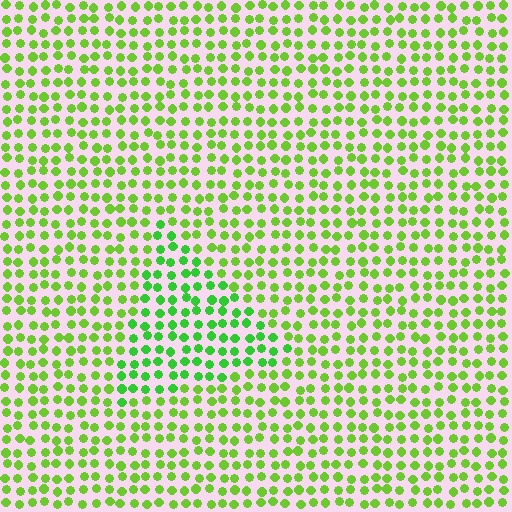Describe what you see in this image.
The image is filled with small lime elements in a uniform arrangement. A triangle-shaped region is visible where the elements are tinted to a slightly different hue, forming a subtle color boundary.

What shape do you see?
I see a triangle.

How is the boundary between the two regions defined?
The boundary is defined purely by a slight shift in hue (about 24 degrees). Spacing, size, and orientation are identical on both sides.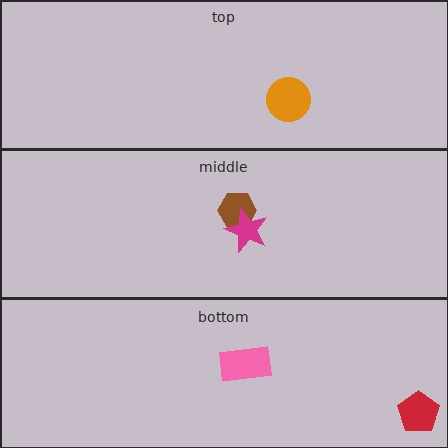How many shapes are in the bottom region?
2.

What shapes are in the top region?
The orange circle.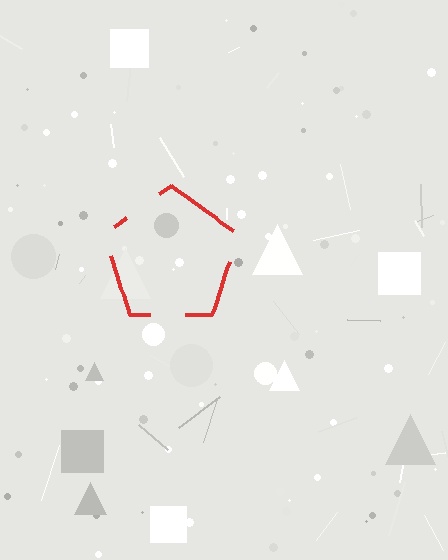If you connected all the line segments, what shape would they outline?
They would outline a pentagon.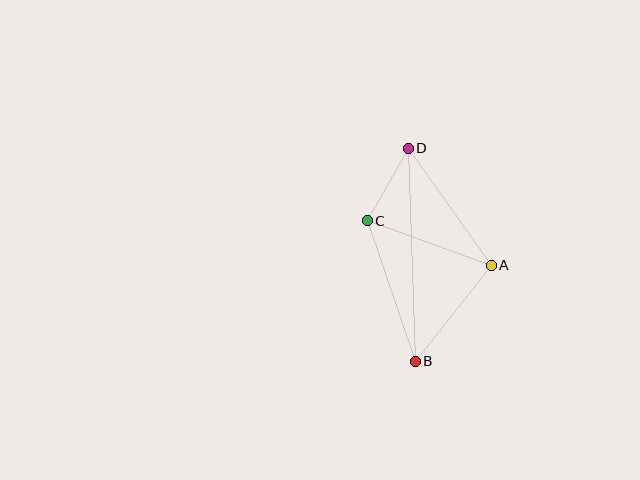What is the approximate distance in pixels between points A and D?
The distance between A and D is approximately 143 pixels.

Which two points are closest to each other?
Points C and D are closest to each other.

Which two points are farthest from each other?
Points B and D are farthest from each other.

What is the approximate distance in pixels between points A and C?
The distance between A and C is approximately 132 pixels.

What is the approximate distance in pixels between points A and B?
The distance between A and B is approximately 122 pixels.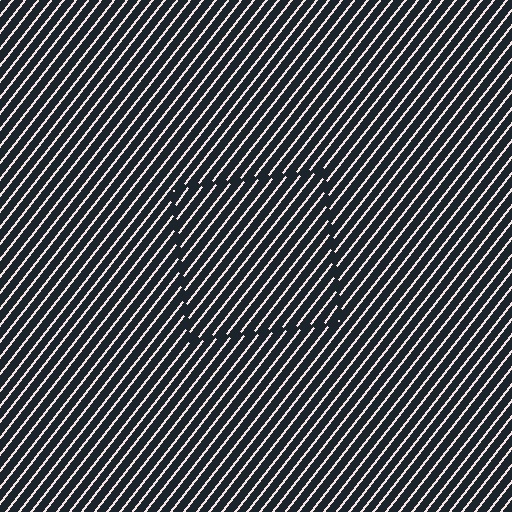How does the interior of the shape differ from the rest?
The interior of the shape contains the same grating, shifted by half a period — the contour is defined by the phase discontinuity where line-ends from the inner and outer gratings abut.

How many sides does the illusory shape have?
4 sides — the line-ends trace a square.